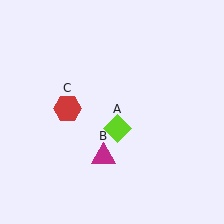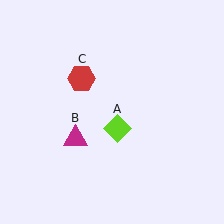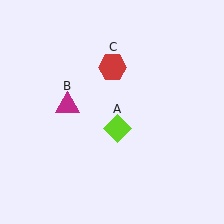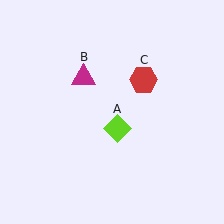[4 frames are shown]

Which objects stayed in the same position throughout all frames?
Lime diamond (object A) remained stationary.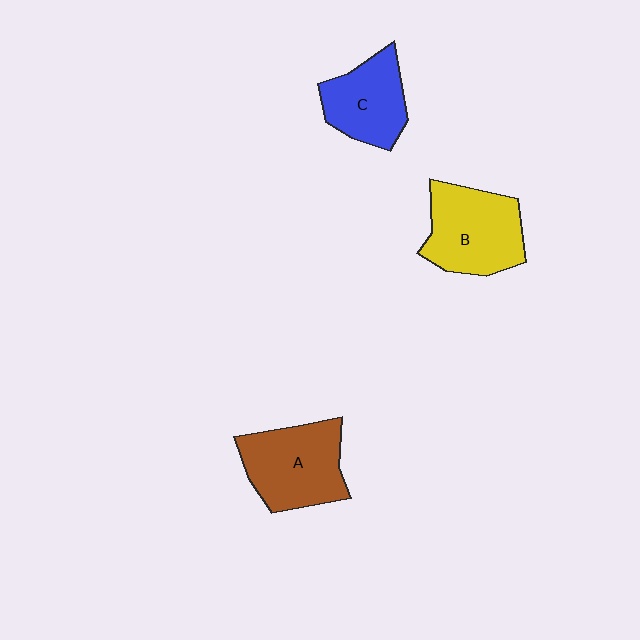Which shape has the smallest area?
Shape C (blue).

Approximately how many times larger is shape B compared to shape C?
Approximately 1.3 times.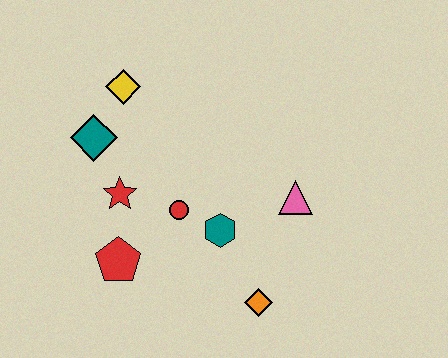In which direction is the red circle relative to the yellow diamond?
The red circle is below the yellow diamond.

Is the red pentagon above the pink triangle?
No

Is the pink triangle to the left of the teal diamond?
No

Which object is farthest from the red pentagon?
The pink triangle is farthest from the red pentagon.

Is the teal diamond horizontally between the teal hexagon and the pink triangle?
No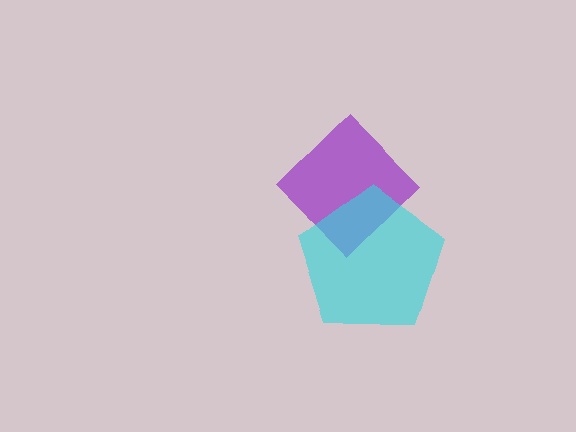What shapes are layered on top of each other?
The layered shapes are: a purple diamond, a cyan pentagon.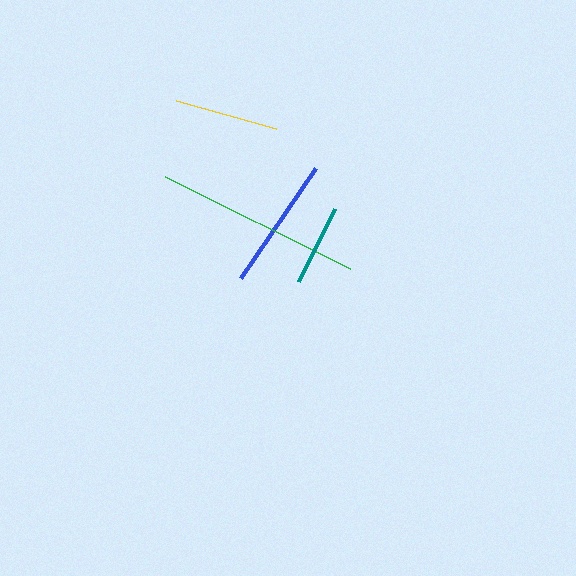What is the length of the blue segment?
The blue segment is approximately 133 pixels long.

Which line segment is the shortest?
The teal line is the shortest at approximately 82 pixels.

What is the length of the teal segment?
The teal segment is approximately 82 pixels long.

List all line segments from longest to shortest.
From longest to shortest: green, blue, yellow, teal.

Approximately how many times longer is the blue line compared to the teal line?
The blue line is approximately 1.6 times the length of the teal line.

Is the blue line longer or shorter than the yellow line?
The blue line is longer than the yellow line.